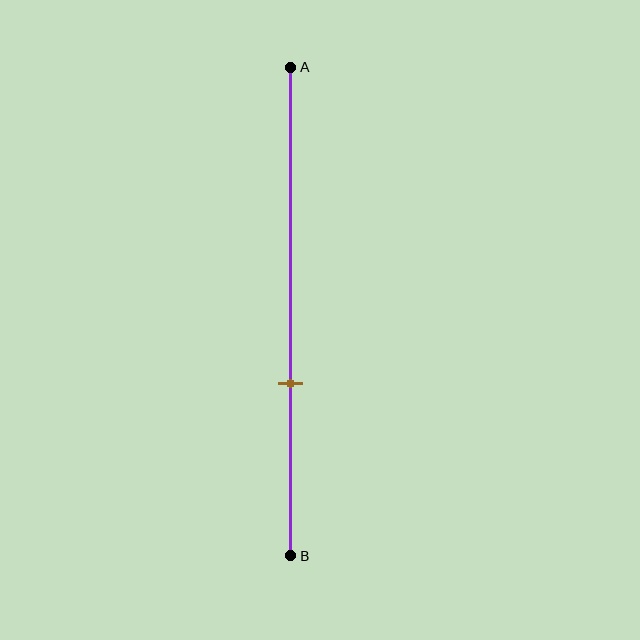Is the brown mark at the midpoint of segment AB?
No, the mark is at about 65% from A, not at the 50% midpoint.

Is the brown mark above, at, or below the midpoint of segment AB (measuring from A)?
The brown mark is below the midpoint of segment AB.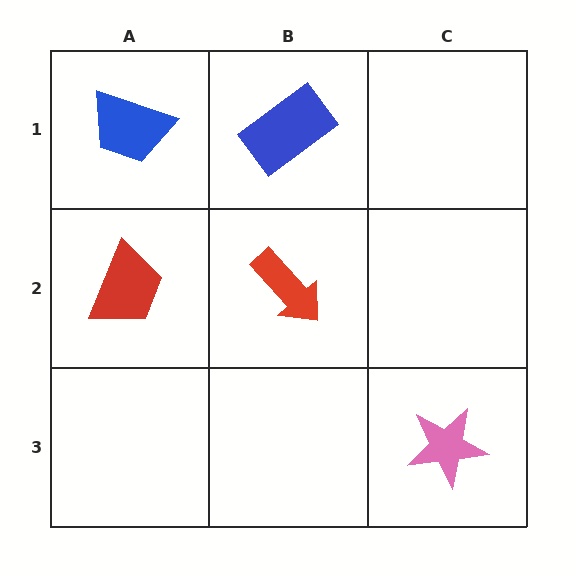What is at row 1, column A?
A blue trapezoid.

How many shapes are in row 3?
1 shape.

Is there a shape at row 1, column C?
No, that cell is empty.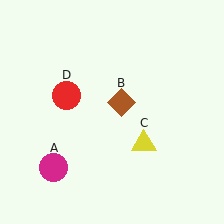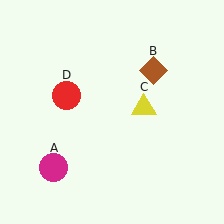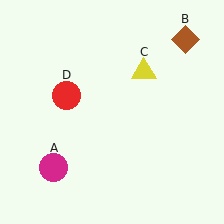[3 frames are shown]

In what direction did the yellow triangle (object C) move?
The yellow triangle (object C) moved up.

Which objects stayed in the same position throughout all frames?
Magenta circle (object A) and red circle (object D) remained stationary.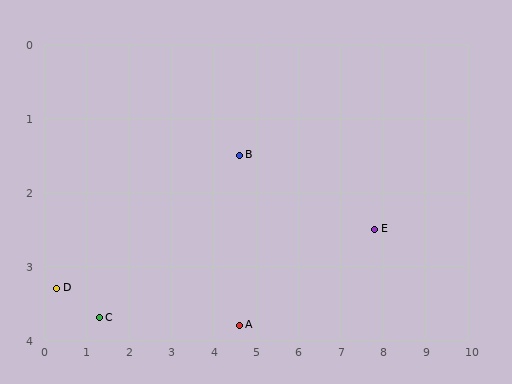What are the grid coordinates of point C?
Point C is at approximately (1.3, 3.7).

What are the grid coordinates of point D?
Point D is at approximately (0.3, 3.3).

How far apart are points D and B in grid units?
Points D and B are about 4.7 grid units apart.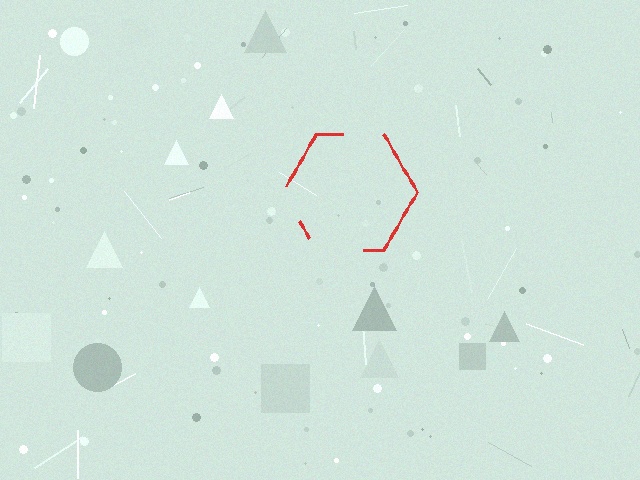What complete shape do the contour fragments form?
The contour fragments form a hexagon.